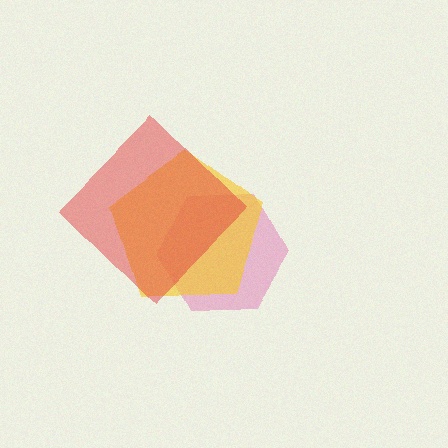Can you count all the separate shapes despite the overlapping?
Yes, there are 3 separate shapes.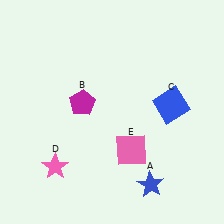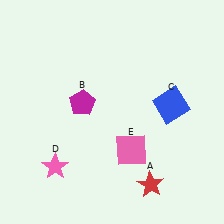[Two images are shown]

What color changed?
The star (A) changed from blue in Image 1 to red in Image 2.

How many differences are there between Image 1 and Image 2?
There is 1 difference between the two images.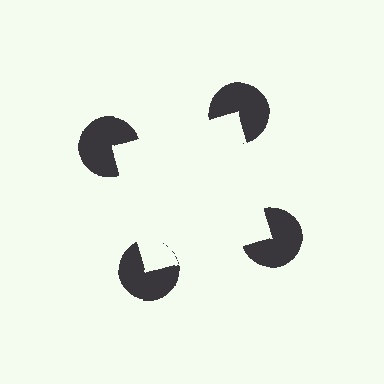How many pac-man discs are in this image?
There are 4 — one at each vertex of the illusory square.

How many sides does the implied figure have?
4 sides.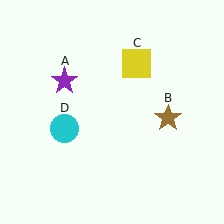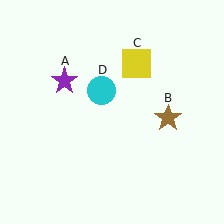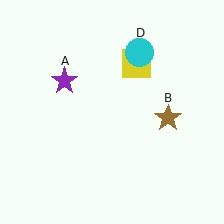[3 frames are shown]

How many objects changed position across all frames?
1 object changed position: cyan circle (object D).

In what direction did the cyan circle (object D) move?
The cyan circle (object D) moved up and to the right.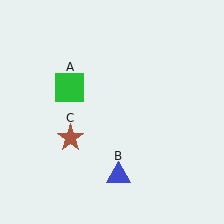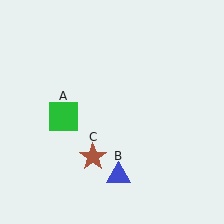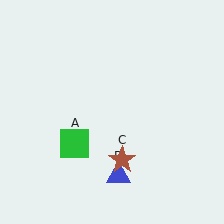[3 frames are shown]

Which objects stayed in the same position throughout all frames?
Blue triangle (object B) remained stationary.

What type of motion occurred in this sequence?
The green square (object A), brown star (object C) rotated counterclockwise around the center of the scene.